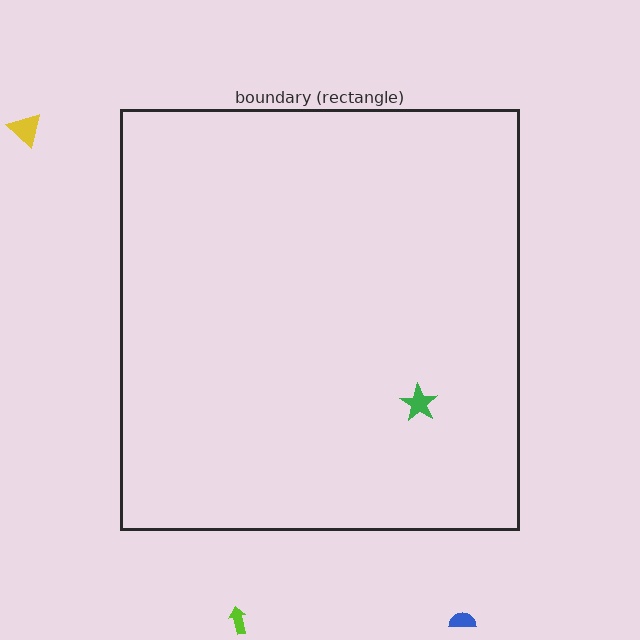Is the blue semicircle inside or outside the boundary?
Outside.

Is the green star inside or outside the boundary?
Inside.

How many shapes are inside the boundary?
1 inside, 3 outside.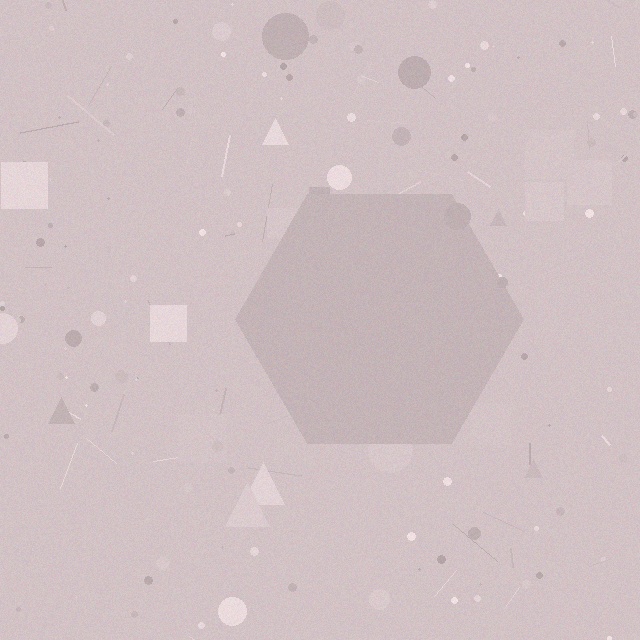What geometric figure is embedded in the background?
A hexagon is embedded in the background.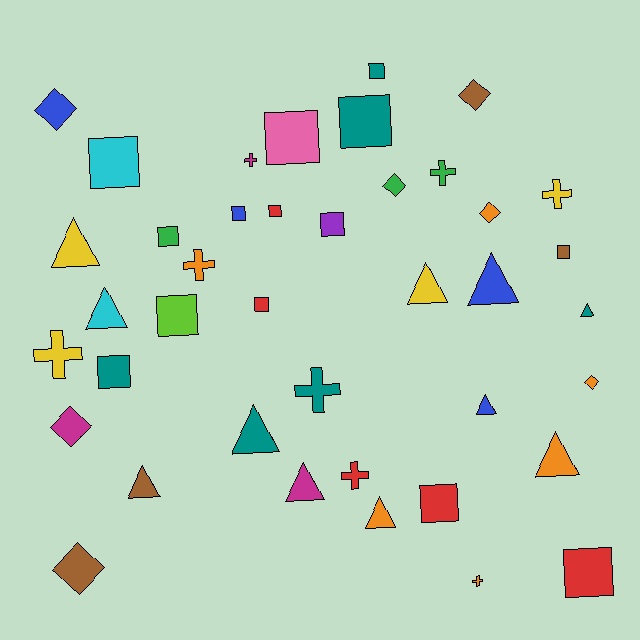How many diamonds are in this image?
There are 7 diamonds.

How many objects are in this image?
There are 40 objects.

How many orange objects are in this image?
There are 6 orange objects.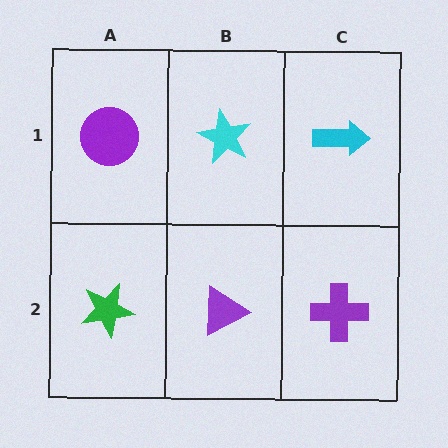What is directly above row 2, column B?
A cyan star.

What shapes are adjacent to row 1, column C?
A purple cross (row 2, column C), a cyan star (row 1, column B).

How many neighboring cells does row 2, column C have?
2.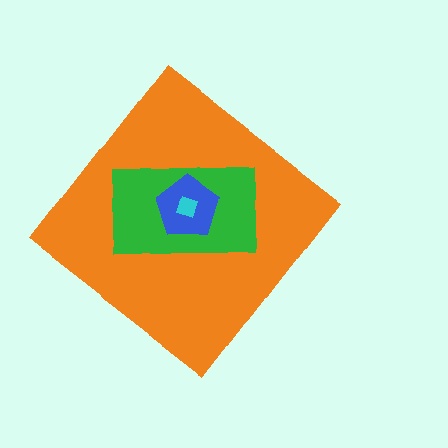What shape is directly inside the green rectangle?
The blue pentagon.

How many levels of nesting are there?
4.